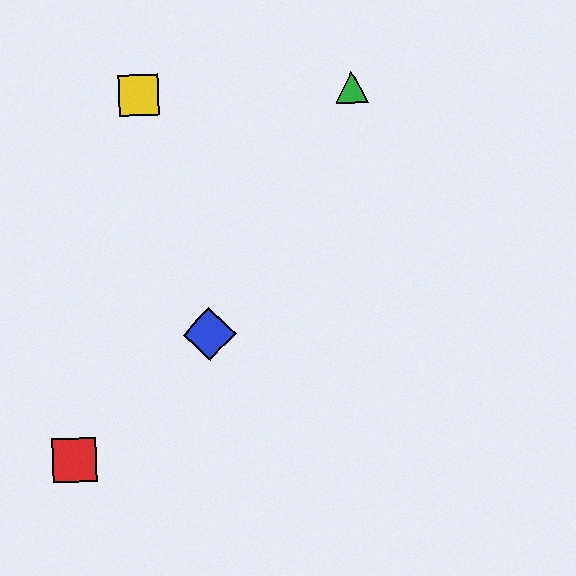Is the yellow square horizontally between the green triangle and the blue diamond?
No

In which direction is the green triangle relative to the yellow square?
The green triangle is to the right of the yellow square.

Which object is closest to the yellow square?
The green triangle is closest to the yellow square.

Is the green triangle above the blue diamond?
Yes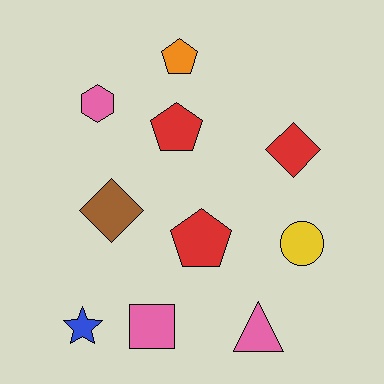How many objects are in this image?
There are 10 objects.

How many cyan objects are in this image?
There are no cyan objects.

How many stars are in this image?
There is 1 star.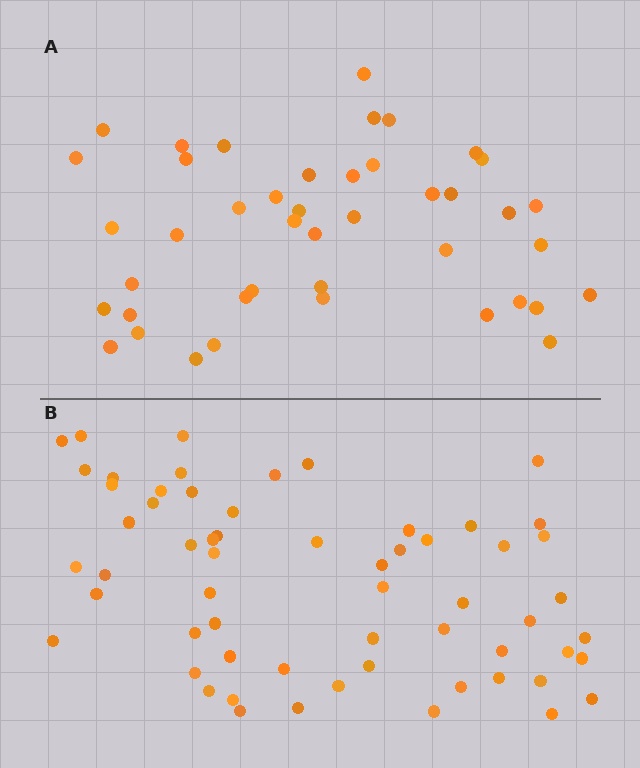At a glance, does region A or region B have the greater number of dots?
Region B (the bottom region) has more dots.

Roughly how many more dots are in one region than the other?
Region B has approximately 15 more dots than region A.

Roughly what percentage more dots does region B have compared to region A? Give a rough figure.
About 40% more.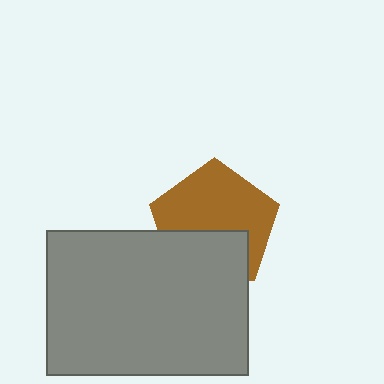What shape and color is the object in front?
The object in front is a gray rectangle.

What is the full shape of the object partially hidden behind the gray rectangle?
The partially hidden object is a brown pentagon.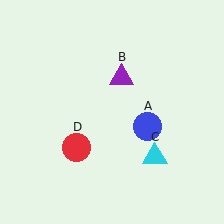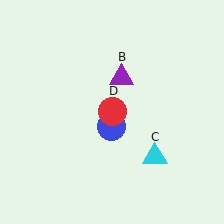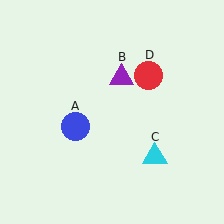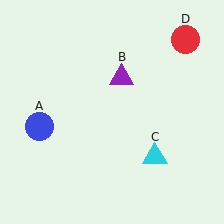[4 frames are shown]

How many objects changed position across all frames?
2 objects changed position: blue circle (object A), red circle (object D).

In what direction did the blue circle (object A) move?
The blue circle (object A) moved left.